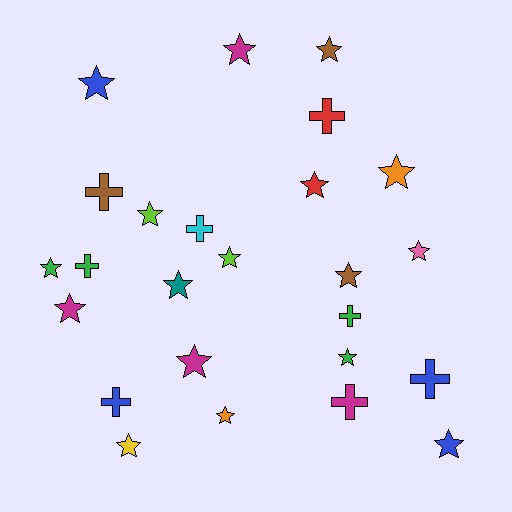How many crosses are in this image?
There are 8 crosses.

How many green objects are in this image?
There are 4 green objects.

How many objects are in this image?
There are 25 objects.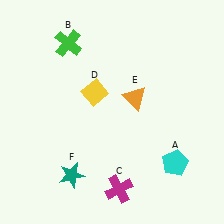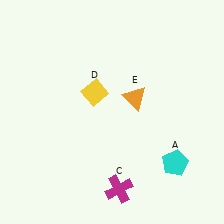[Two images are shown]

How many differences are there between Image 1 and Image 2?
There are 2 differences between the two images.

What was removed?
The teal star (F), the green cross (B) were removed in Image 2.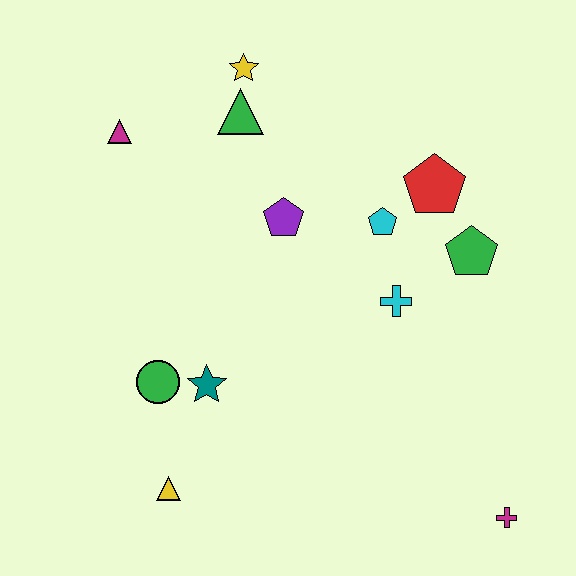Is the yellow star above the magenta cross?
Yes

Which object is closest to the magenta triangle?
The green triangle is closest to the magenta triangle.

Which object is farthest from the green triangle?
The magenta cross is farthest from the green triangle.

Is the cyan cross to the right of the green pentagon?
No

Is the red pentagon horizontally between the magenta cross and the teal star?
Yes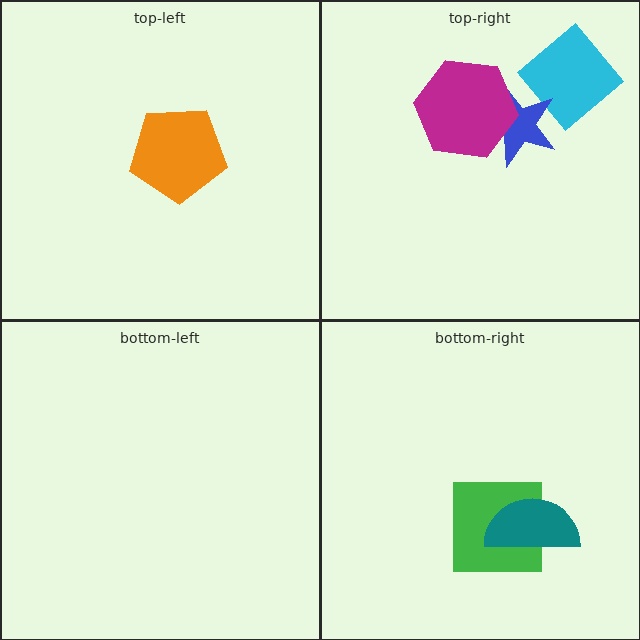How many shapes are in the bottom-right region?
2.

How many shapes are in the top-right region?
3.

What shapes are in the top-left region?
The orange pentagon.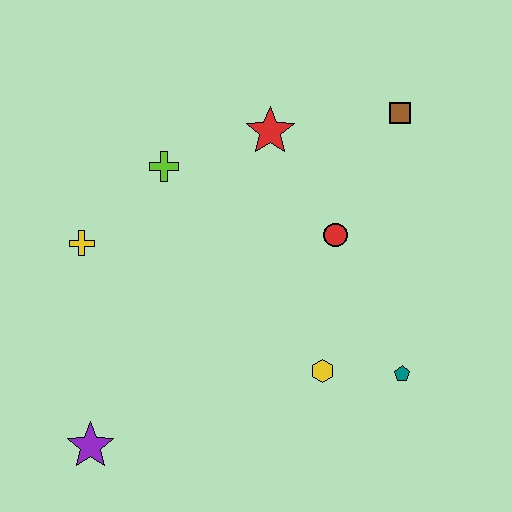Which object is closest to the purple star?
The yellow cross is closest to the purple star.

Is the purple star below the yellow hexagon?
Yes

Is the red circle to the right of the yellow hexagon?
Yes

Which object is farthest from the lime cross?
The teal pentagon is farthest from the lime cross.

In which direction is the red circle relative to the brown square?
The red circle is below the brown square.